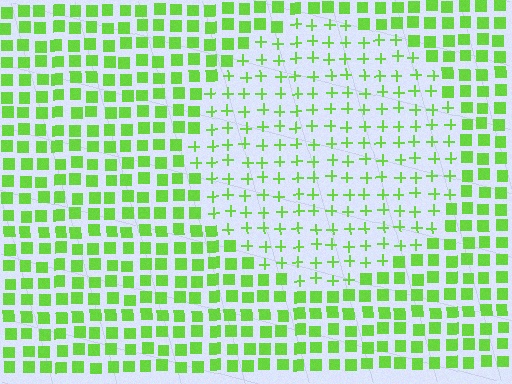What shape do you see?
I see a circle.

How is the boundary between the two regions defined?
The boundary is defined by a change in element shape: plus signs inside vs. squares outside. All elements share the same color and spacing.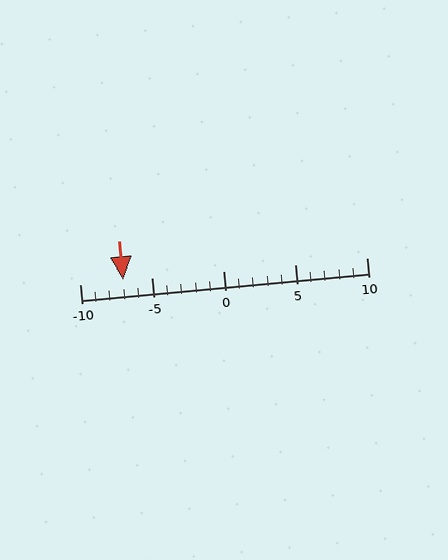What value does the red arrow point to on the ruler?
The red arrow points to approximately -7.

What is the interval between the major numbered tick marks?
The major tick marks are spaced 5 units apart.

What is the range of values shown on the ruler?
The ruler shows values from -10 to 10.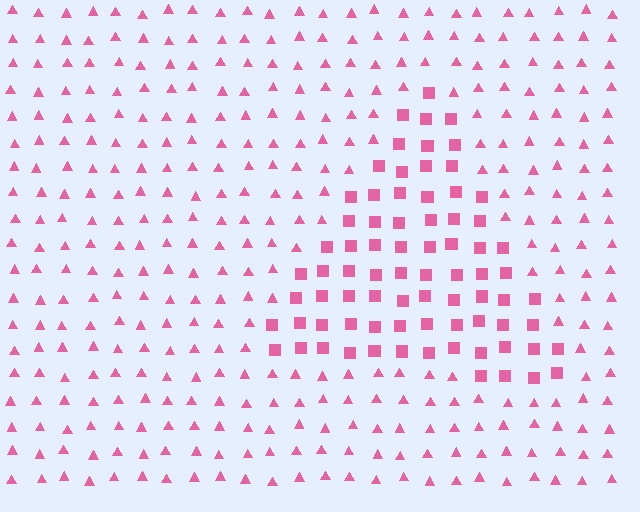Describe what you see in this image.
The image is filled with small pink elements arranged in a uniform grid. A triangle-shaped region contains squares, while the surrounding area contains triangles. The boundary is defined purely by the change in element shape.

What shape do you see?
I see a triangle.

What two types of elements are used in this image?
The image uses squares inside the triangle region and triangles outside it.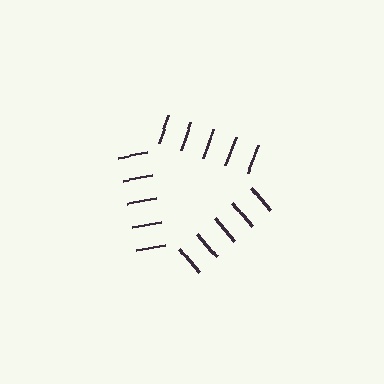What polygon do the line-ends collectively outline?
An illusory triangle — the line segments terminate on its edges but no continuous stroke is drawn.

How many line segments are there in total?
15 — 5 along each of the 3 edges.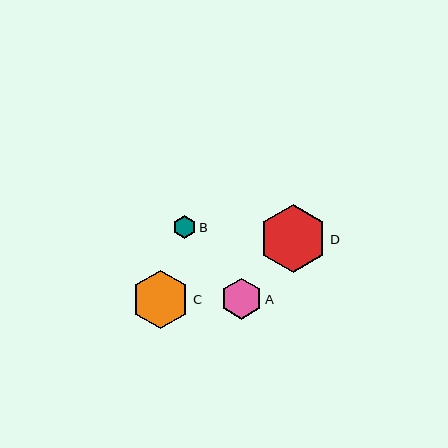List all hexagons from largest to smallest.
From largest to smallest: D, C, A, B.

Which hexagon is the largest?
Hexagon D is the largest with a size of approximately 67 pixels.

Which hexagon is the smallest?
Hexagon B is the smallest with a size of approximately 22 pixels.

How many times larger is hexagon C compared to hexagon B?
Hexagon C is approximately 2.6 times the size of hexagon B.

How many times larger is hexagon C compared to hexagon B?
Hexagon C is approximately 2.6 times the size of hexagon B.